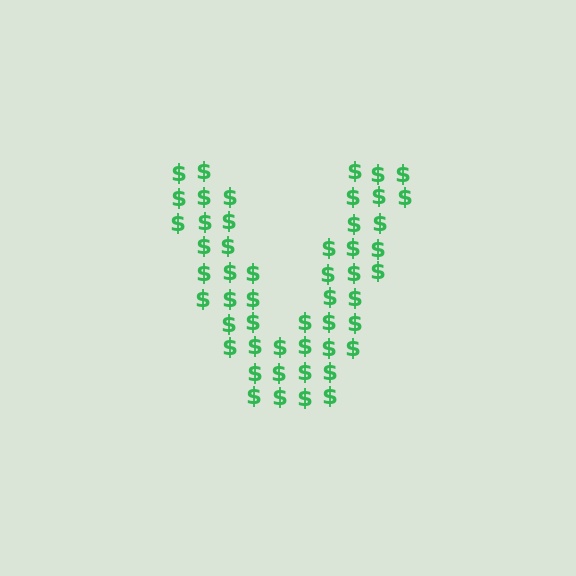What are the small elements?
The small elements are dollar signs.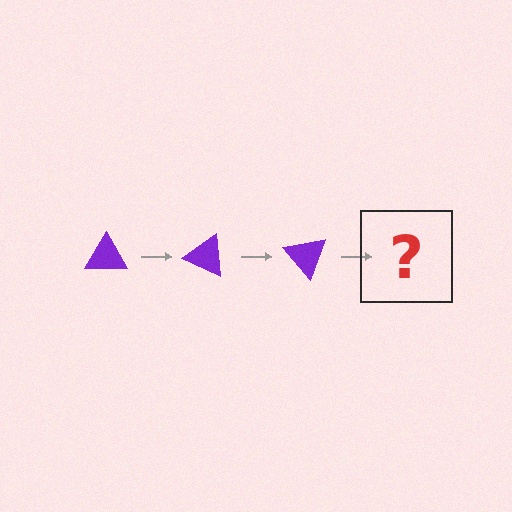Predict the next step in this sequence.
The next step is a purple triangle rotated 75 degrees.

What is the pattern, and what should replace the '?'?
The pattern is that the triangle rotates 25 degrees each step. The '?' should be a purple triangle rotated 75 degrees.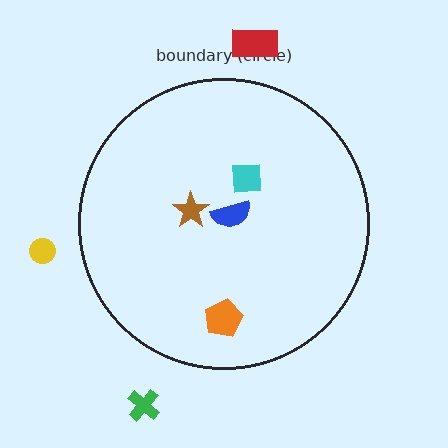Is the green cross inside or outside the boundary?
Outside.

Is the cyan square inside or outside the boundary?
Inside.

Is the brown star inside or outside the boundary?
Inside.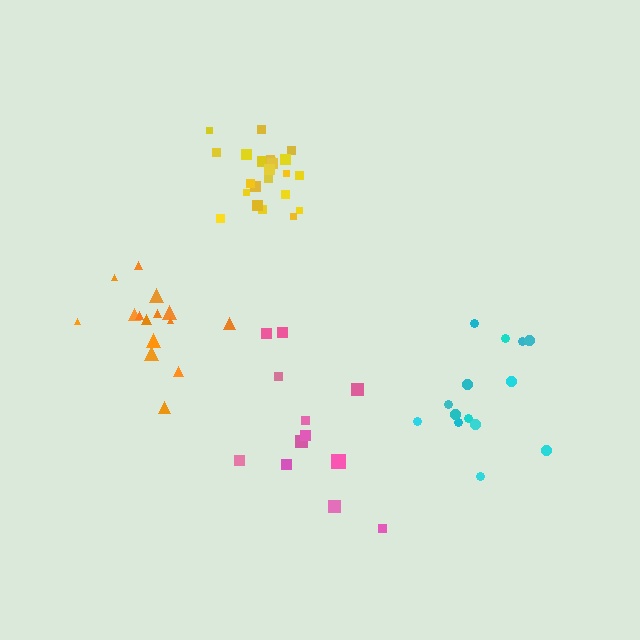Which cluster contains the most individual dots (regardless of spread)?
Yellow (24).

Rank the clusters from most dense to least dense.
yellow, orange, cyan, pink.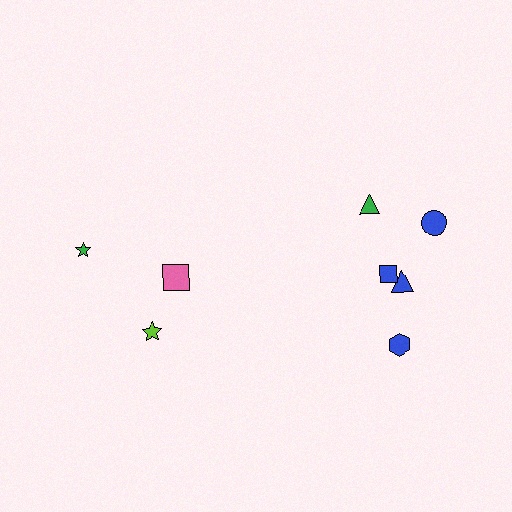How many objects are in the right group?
There are 5 objects.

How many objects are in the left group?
There are 3 objects.